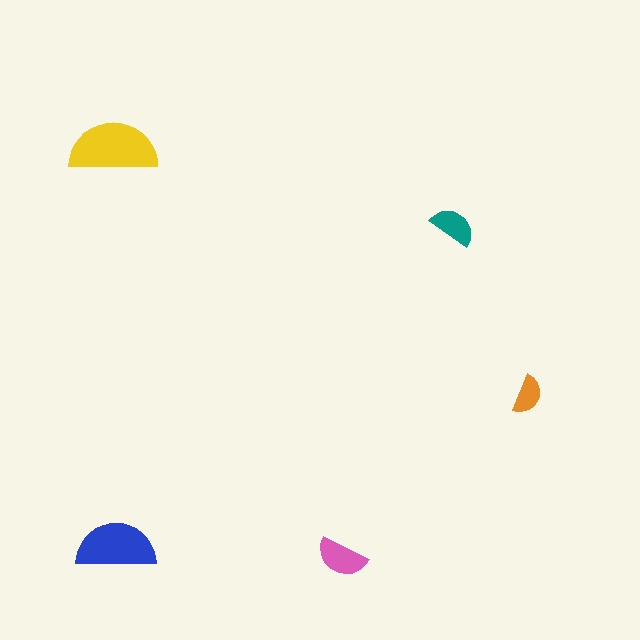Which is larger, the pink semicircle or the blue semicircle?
The blue one.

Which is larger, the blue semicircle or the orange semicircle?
The blue one.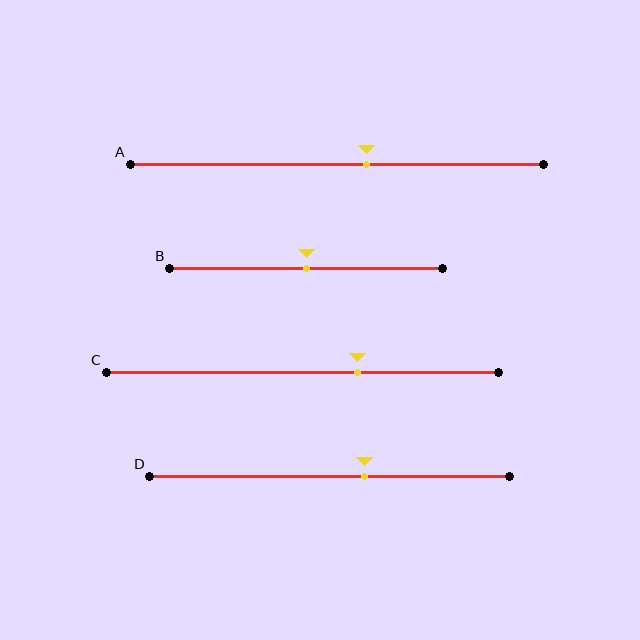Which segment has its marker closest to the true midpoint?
Segment B has its marker closest to the true midpoint.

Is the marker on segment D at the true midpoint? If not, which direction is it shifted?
No, the marker on segment D is shifted to the right by about 10% of the segment length.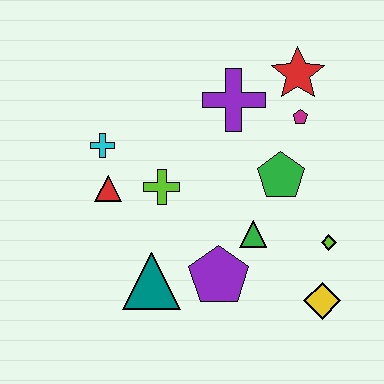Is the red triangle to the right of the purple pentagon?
No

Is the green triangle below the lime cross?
Yes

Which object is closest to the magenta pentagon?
The red star is closest to the magenta pentagon.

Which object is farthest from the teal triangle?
The red star is farthest from the teal triangle.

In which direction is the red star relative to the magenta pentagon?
The red star is above the magenta pentagon.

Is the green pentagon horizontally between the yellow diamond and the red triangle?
Yes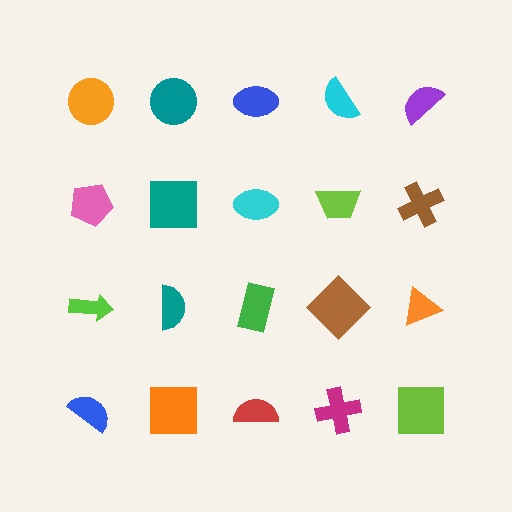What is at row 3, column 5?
An orange triangle.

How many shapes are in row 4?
5 shapes.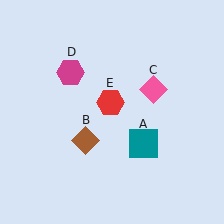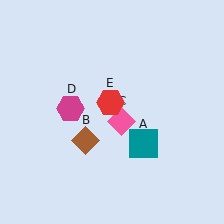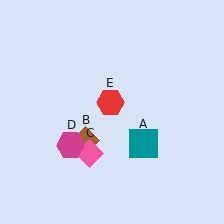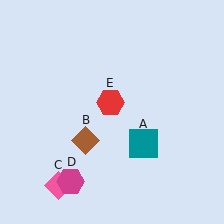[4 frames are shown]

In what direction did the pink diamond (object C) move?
The pink diamond (object C) moved down and to the left.